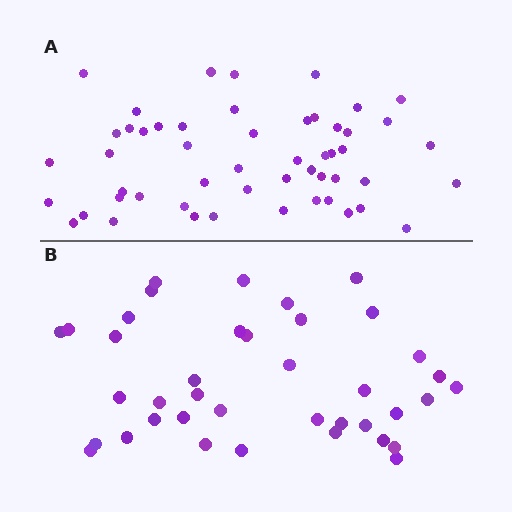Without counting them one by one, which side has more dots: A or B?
Region A (the top region) has more dots.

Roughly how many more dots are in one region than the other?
Region A has approximately 15 more dots than region B.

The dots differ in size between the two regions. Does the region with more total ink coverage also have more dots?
No. Region B has more total ink coverage because its dots are larger, but region A actually contains more individual dots. Total area can be misleading — the number of items is what matters here.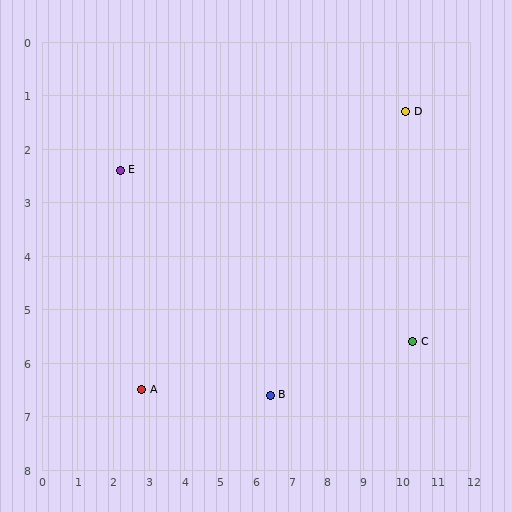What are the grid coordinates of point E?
Point E is at approximately (2.2, 2.4).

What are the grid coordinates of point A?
Point A is at approximately (2.8, 6.5).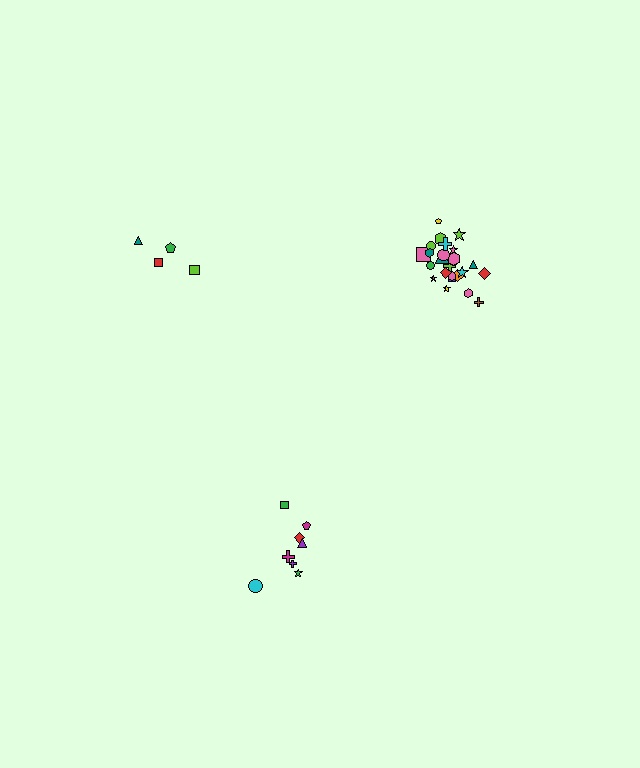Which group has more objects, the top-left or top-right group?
The top-right group.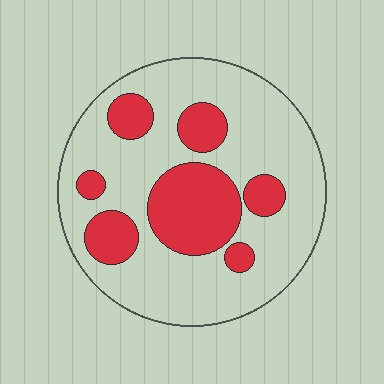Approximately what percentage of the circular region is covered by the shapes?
Approximately 30%.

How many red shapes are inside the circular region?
7.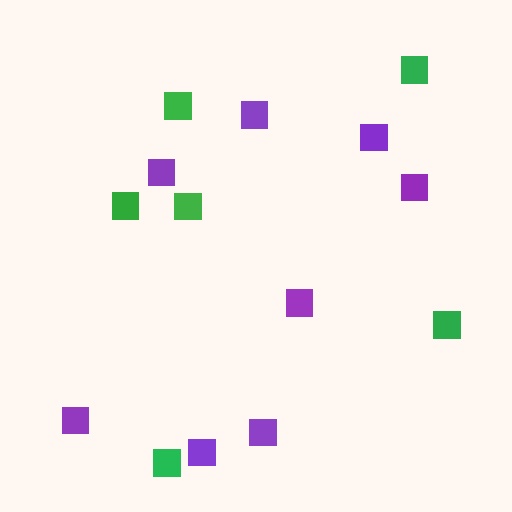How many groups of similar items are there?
There are 2 groups: one group of purple squares (8) and one group of green squares (6).